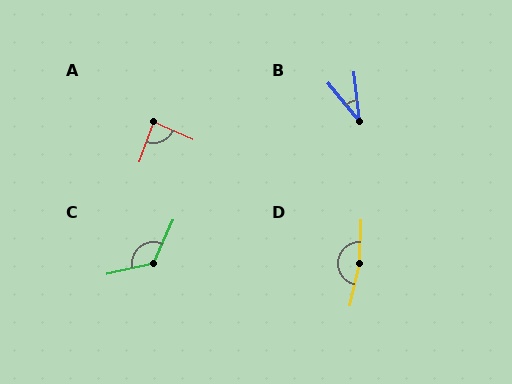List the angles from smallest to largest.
B (33°), A (85°), C (128°), D (170°).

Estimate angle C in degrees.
Approximately 128 degrees.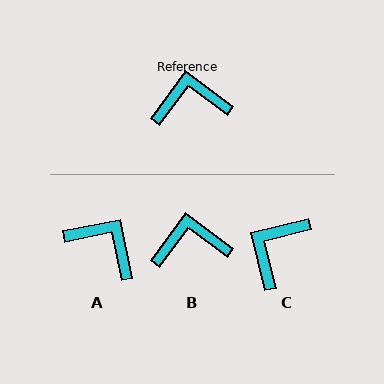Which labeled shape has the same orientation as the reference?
B.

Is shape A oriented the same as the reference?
No, it is off by about 42 degrees.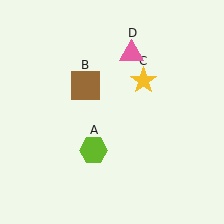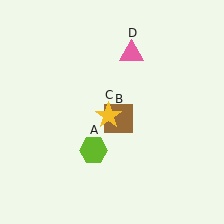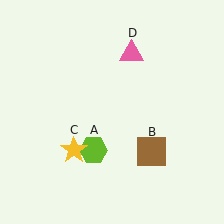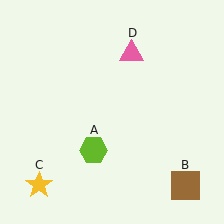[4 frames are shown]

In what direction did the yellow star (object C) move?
The yellow star (object C) moved down and to the left.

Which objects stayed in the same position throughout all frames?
Lime hexagon (object A) and pink triangle (object D) remained stationary.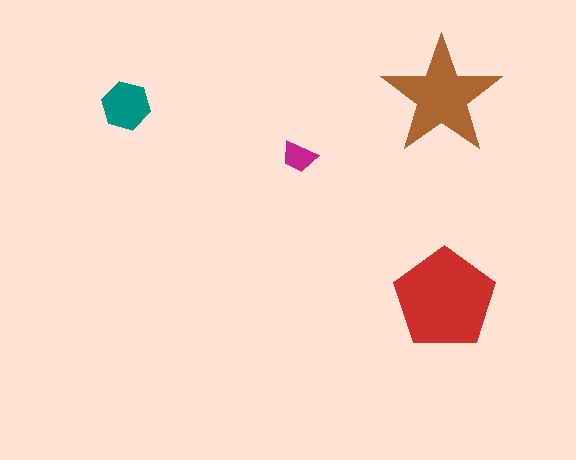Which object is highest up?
The brown star is topmost.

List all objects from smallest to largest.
The magenta trapezoid, the teal hexagon, the brown star, the red pentagon.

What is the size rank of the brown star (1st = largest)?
2nd.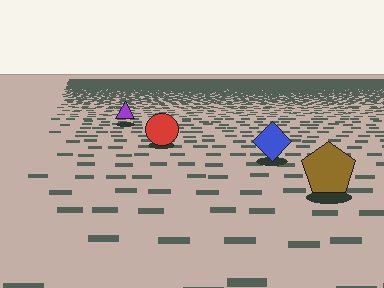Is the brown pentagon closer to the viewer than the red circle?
Yes. The brown pentagon is closer — you can tell from the texture gradient: the ground texture is coarser near it.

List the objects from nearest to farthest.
From nearest to farthest: the brown pentagon, the blue diamond, the red circle, the purple triangle.